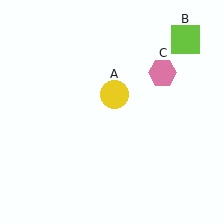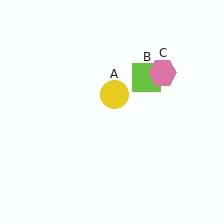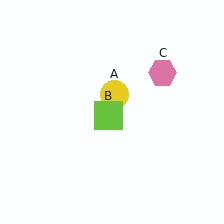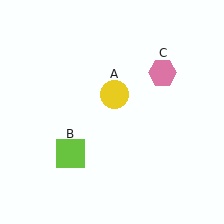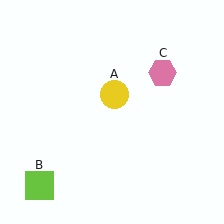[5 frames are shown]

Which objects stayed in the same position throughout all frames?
Yellow circle (object A) and pink hexagon (object C) remained stationary.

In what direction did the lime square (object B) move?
The lime square (object B) moved down and to the left.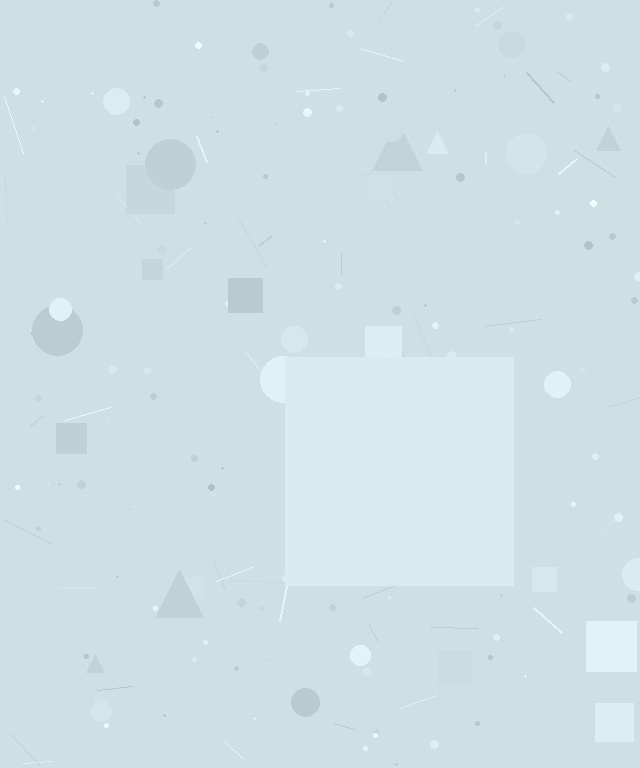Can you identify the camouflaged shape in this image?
The camouflaged shape is a square.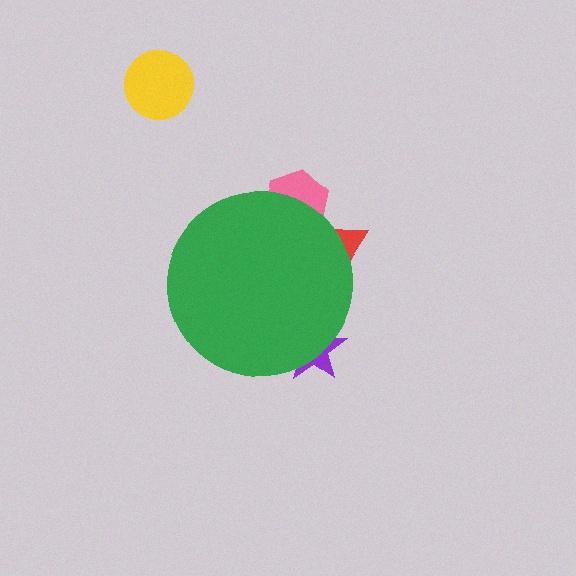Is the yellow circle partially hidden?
No, the yellow circle is fully visible.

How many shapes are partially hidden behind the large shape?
3 shapes are partially hidden.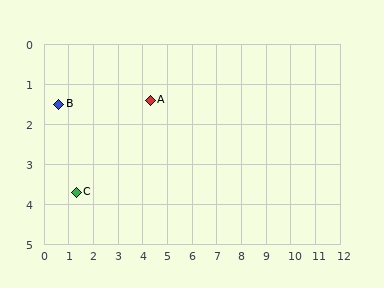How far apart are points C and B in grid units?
Points C and B are about 2.3 grid units apart.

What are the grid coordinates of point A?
Point A is at approximately (4.3, 1.4).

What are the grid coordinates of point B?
Point B is at approximately (0.6, 1.5).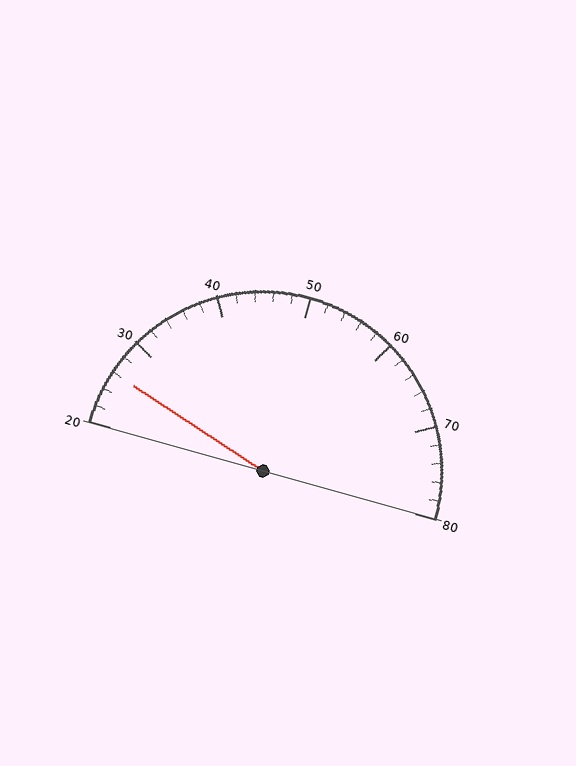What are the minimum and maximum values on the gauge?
The gauge ranges from 20 to 80.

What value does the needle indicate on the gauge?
The needle indicates approximately 26.